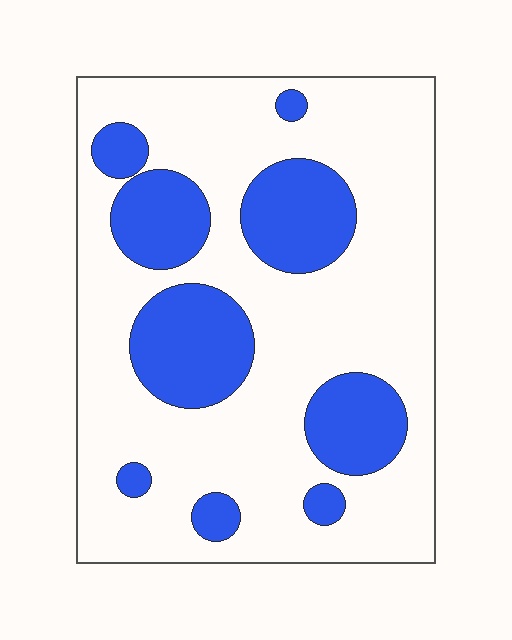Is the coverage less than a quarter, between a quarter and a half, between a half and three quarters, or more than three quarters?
Between a quarter and a half.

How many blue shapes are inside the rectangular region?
9.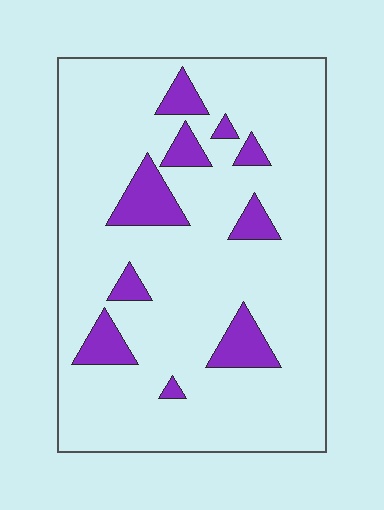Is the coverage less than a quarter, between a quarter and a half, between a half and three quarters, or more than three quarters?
Less than a quarter.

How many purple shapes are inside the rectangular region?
10.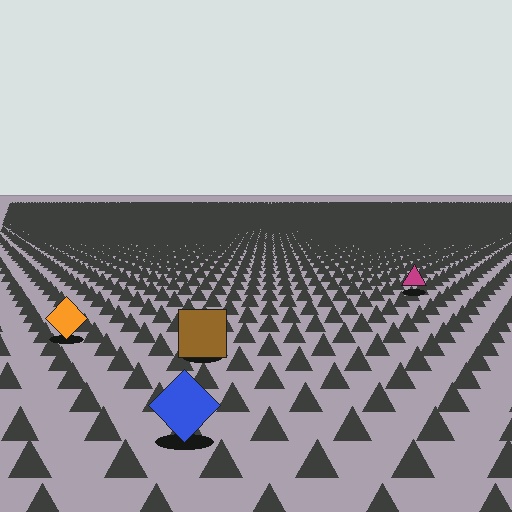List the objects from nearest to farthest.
From nearest to farthest: the blue diamond, the brown square, the orange diamond, the magenta triangle.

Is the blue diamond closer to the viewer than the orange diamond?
Yes. The blue diamond is closer — you can tell from the texture gradient: the ground texture is coarser near it.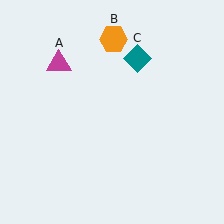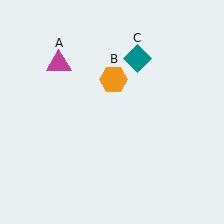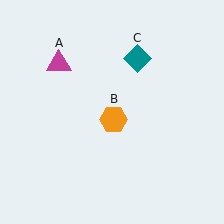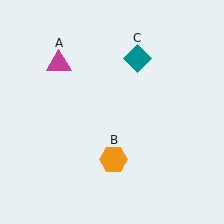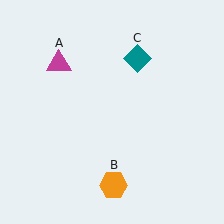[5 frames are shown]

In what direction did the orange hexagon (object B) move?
The orange hexagon (object B) moved down.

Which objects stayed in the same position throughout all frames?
Magenta triangle (object A) and teal diamond (object C) remained stationary.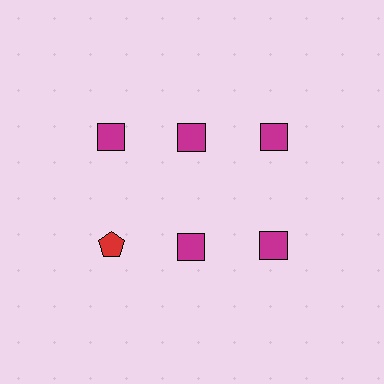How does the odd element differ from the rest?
It differs in both color (red instead of magenta) and shape (pentagon instead of square).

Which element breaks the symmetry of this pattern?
The red pentagon in the second row, leftmost column breaks the symmetry. All other shapes are magenta squares.